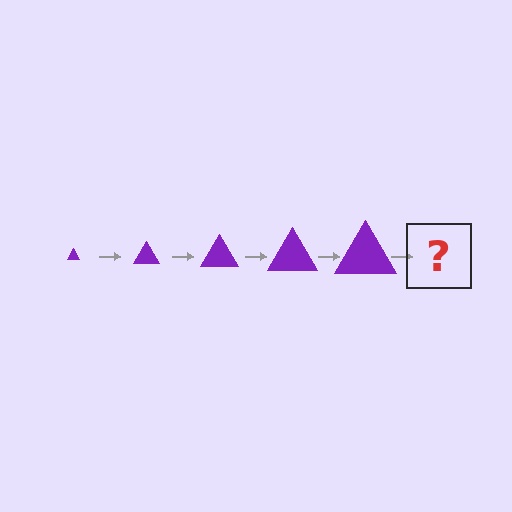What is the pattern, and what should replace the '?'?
The pattern is that the triangle gets progressively larger each step. The '?' should be a purple triangle, larger than the previous one.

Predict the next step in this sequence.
The next step is a purple triangle, larger than the previous one.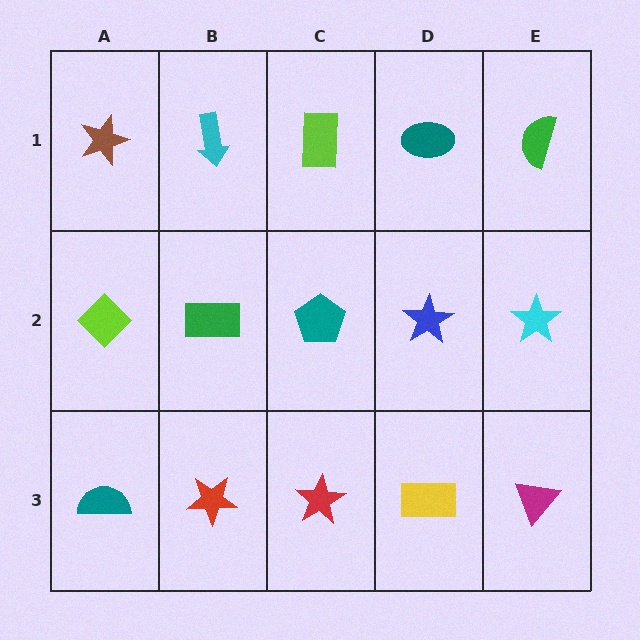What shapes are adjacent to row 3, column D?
A blue star (row 2, column D), a red star (row 3, column C), a magenta triangle (row 3, column E).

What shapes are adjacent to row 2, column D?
A teal ellipse (row 1, column D), a yellow rectangle (row 3, column D), a teal pentagon (row 2, column C), a cyan star (row 2, column E).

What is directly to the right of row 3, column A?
A red star.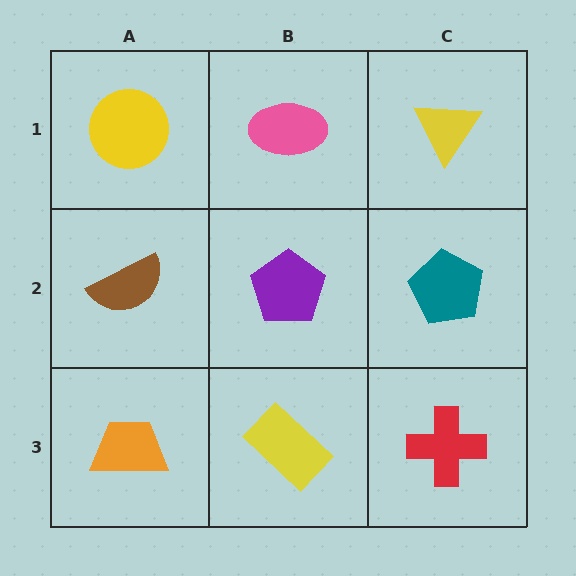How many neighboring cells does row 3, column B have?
3.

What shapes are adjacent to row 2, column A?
A yellow circle (row 1, column A), an orange trapezoid (row 3, column A), a purple pentagon (row 2, column B).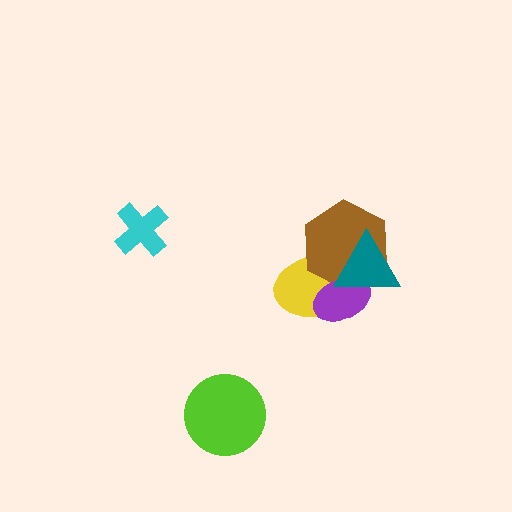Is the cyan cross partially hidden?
No, no other shape covers it.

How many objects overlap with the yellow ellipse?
3 objects overlap with the yellow ellipse.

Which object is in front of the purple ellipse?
The teal triangle is in front of the purple ellipse.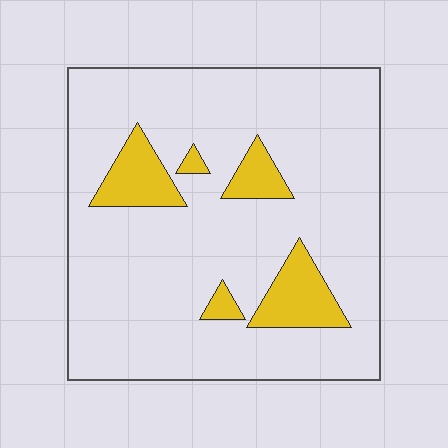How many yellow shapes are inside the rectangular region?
5.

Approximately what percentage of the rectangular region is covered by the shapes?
Approximately 15%.